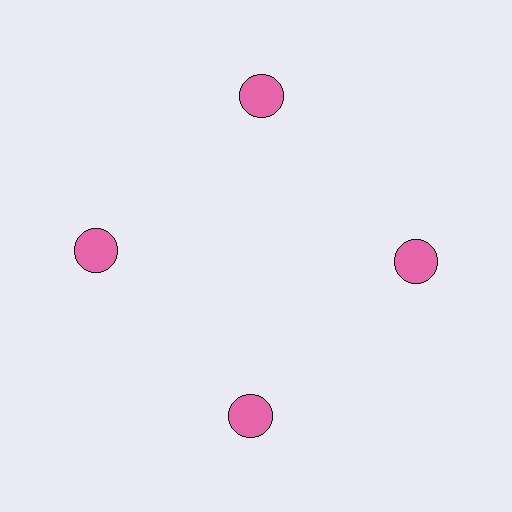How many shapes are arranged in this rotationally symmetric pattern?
There are 4 shapes, arranged in 4 groups of 1.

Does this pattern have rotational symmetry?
Yes, this pattern has 4-fold rotational symmetry. It looks the same after rotating 90 degrees around the center.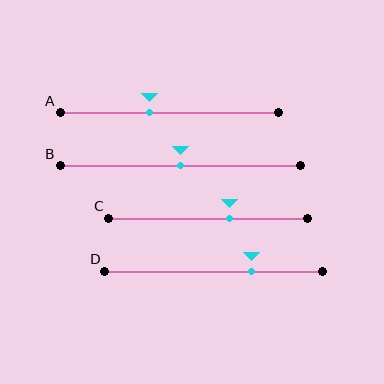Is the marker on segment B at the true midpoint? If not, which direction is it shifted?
Yes, the marker on segment B is at the true midpoint.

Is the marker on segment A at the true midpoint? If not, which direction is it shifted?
No, the marker on segment A is shifted to the left by about 9% of the segment length.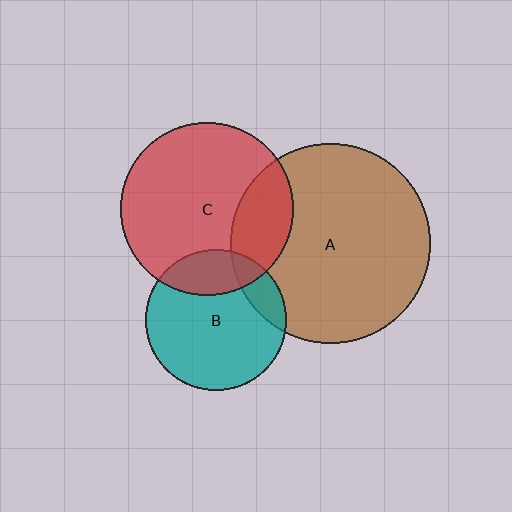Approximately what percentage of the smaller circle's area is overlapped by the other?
Approximately 25%.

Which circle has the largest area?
Circle A (brown).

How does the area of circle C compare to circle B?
Approximately 1.5 times.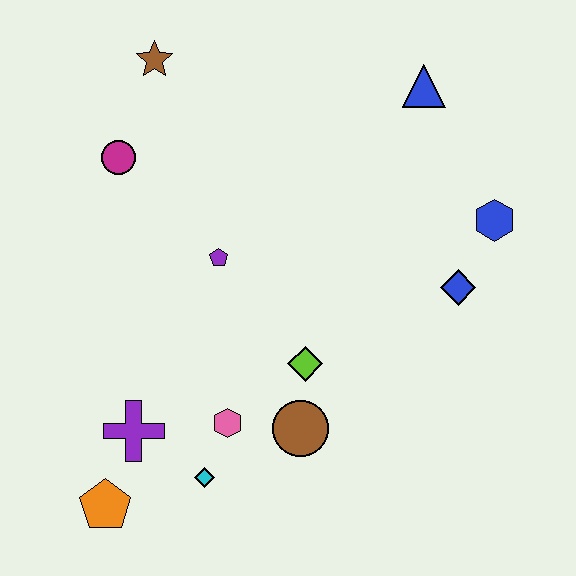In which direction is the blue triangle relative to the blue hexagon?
The blue triangle is above the blue hexagon.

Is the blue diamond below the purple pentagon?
Yes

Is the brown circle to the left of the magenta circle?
No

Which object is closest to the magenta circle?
The brown star is closest to the magenta circle.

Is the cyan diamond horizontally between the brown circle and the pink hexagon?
No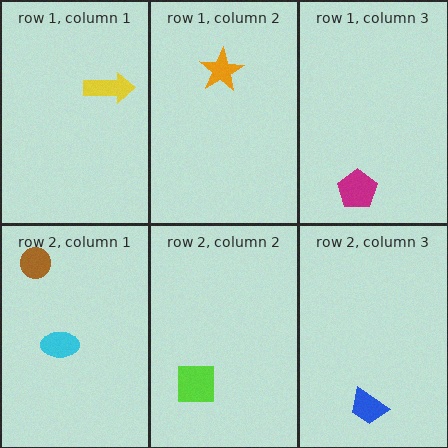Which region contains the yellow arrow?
The row 1, column 1 region.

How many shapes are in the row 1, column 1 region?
1.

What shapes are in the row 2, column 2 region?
The lime square.